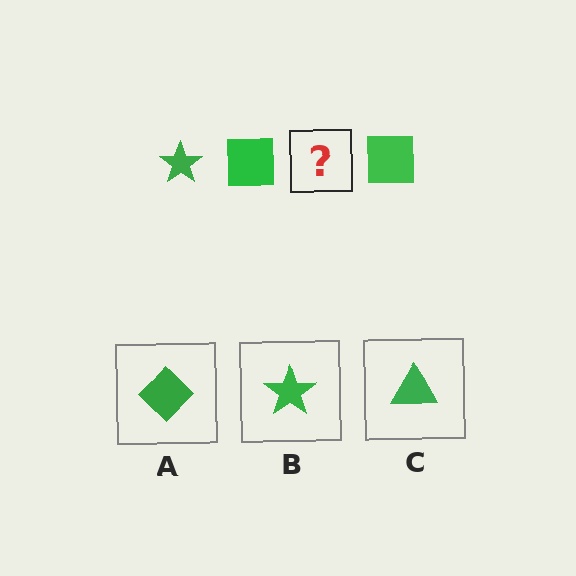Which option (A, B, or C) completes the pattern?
B.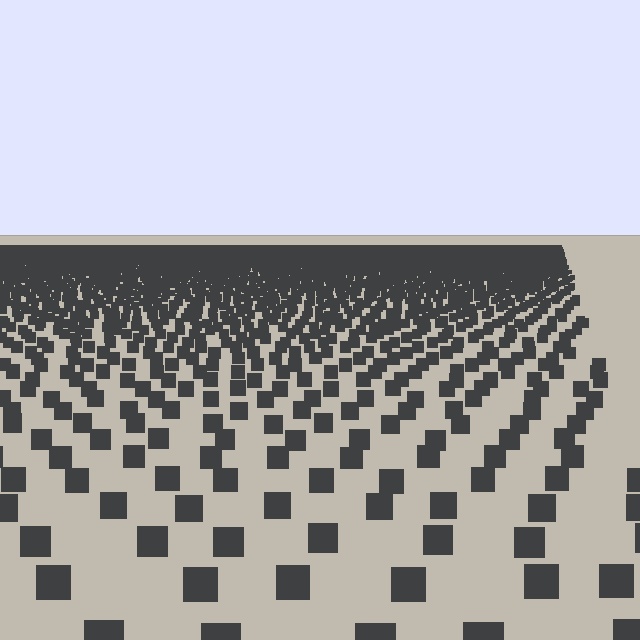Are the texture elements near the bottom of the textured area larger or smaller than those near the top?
Larger. Near the bottom, elements are closer to the viewer and appear at a bigger on-screen size.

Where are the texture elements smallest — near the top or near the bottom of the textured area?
Near the top.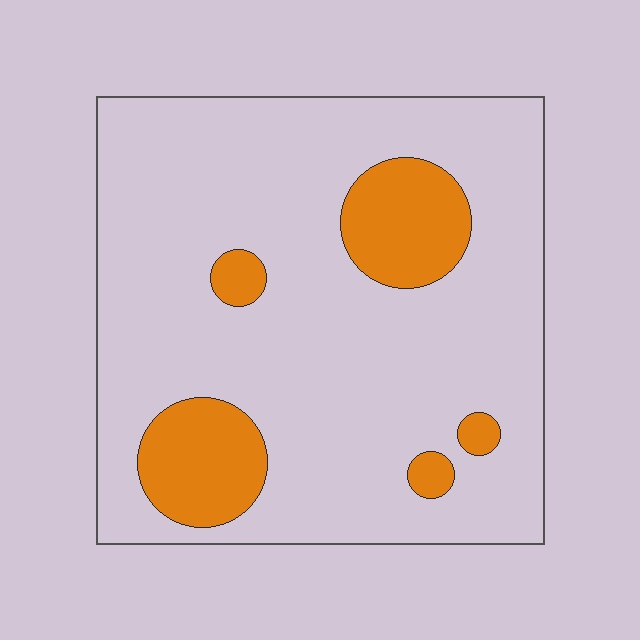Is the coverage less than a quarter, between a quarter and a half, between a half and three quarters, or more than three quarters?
Less than a quarter.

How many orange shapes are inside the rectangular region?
5.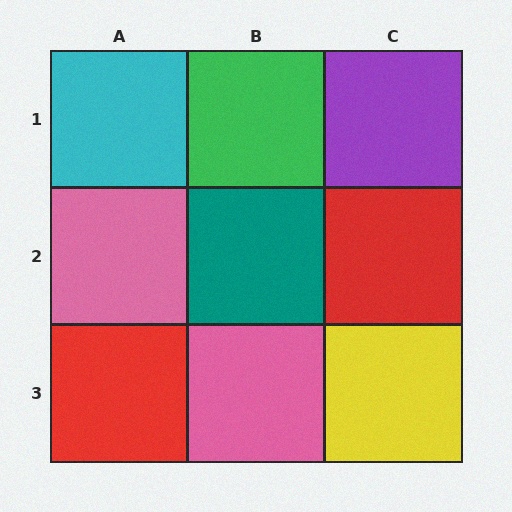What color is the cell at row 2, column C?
Red.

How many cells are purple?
1 cell is purple.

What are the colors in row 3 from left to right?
Red, pink, yellow.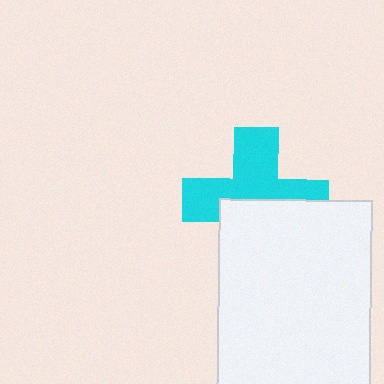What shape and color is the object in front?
The object in front is a white rectangle.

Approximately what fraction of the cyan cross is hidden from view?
Roughly 44% of the cyan cross is hidden behind the white rectangle.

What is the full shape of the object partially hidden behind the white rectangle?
The partially hidden object is a cyan cross.